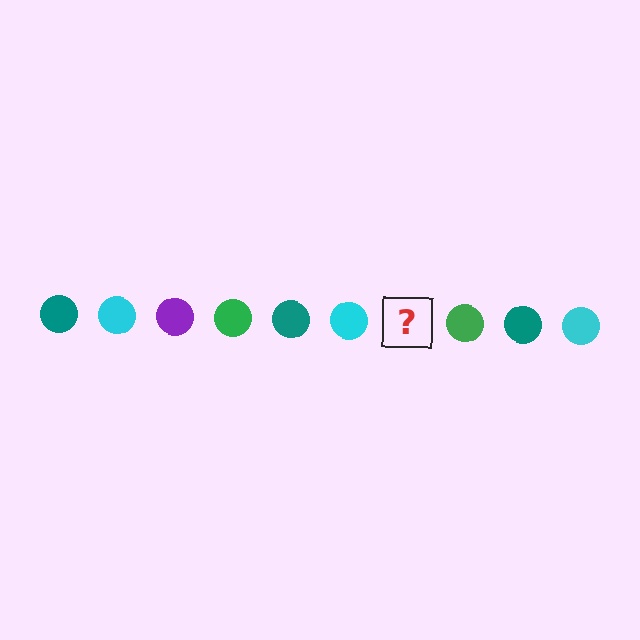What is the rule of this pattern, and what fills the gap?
The rule is that the pattern cycles through teal, cyan, purple, green circles. The gap should be filled with a purple circle.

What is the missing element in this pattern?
The missing element is a purple circle.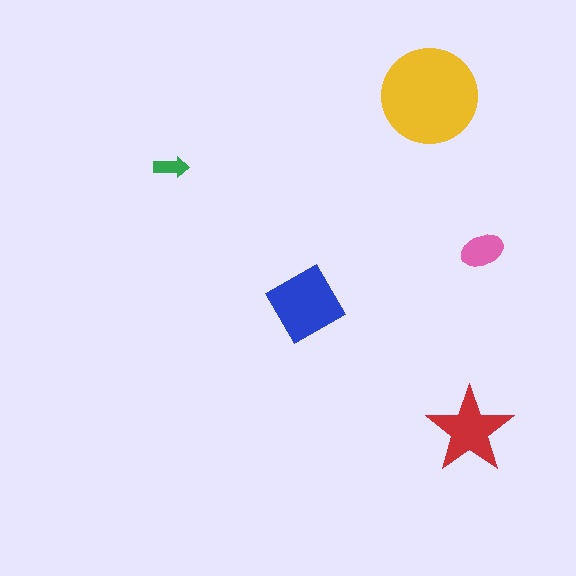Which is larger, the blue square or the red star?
The blue square.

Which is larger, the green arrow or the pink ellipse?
The pink ellipse.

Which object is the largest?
The yellow circle.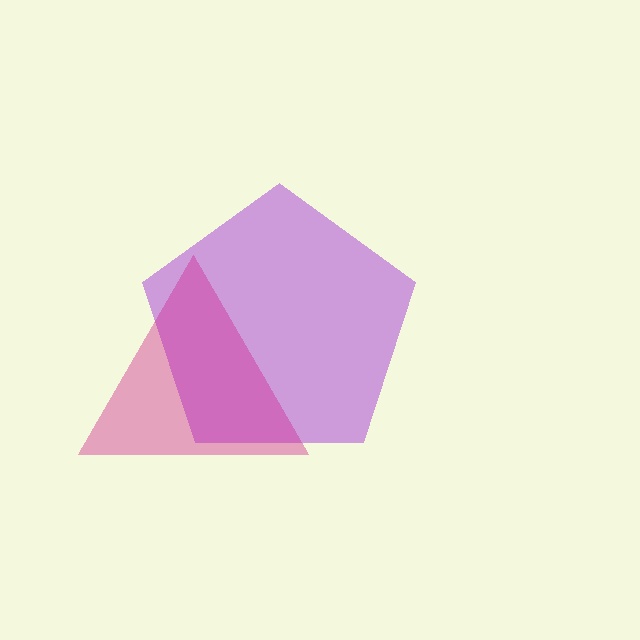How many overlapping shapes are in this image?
There are 2 overlapping shapes in the image.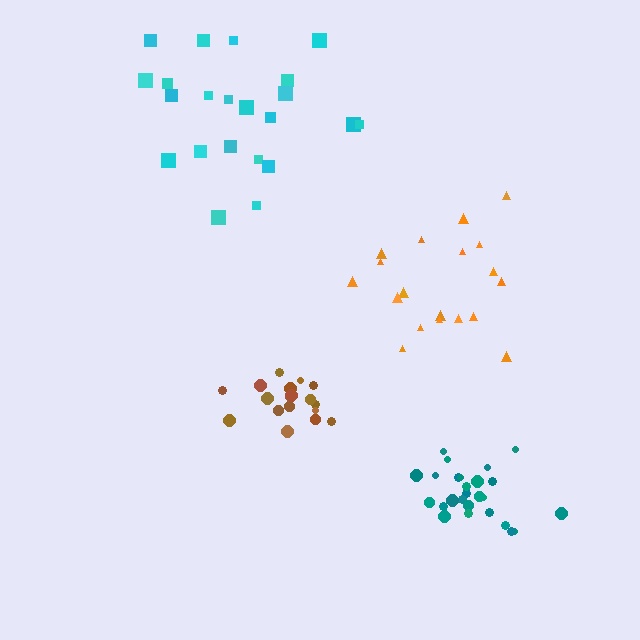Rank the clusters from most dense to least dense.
teal, brown, orange, cyan.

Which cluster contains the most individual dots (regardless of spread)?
Teal (26).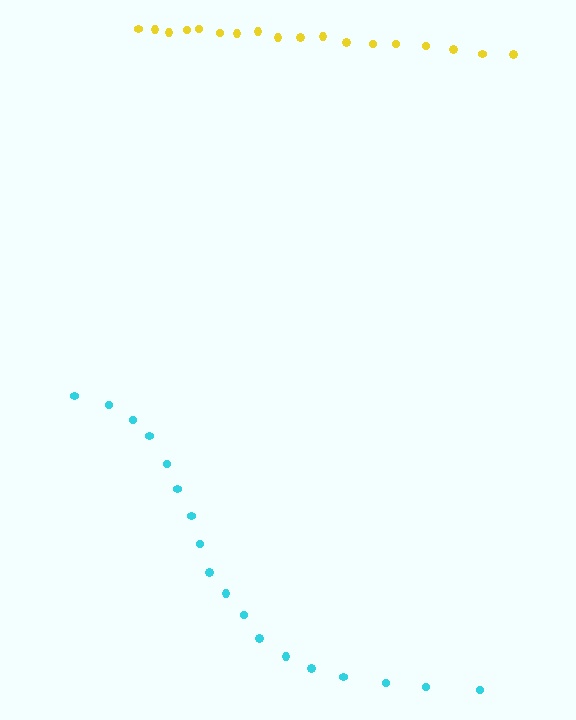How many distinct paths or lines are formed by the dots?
There are 2 distinct paths.